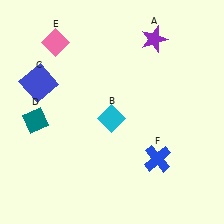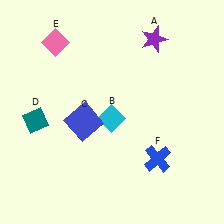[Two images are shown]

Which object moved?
The blue square (C) moved right.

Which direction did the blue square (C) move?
The blue square (C) moved right.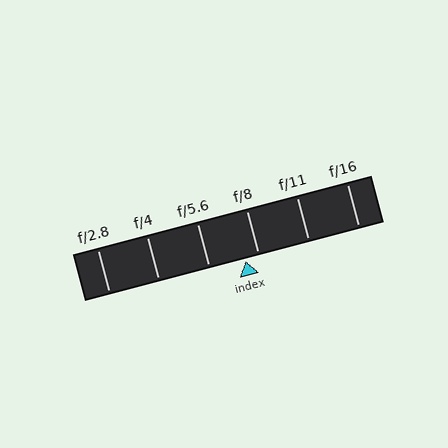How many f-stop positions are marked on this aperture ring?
There are 6 f-stop positions marked.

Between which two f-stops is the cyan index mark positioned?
The index mark is between f/5.6 and f/8.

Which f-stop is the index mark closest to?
The index mark is closest to f/8.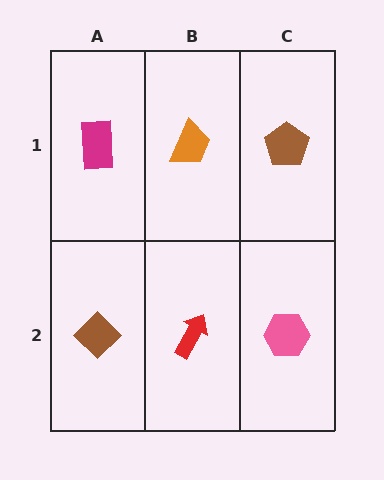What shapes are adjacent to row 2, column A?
A magenta rectangle (row 1, column A), a red arrow (row 2, column B).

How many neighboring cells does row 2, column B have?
3.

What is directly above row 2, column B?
An orange trapezoid.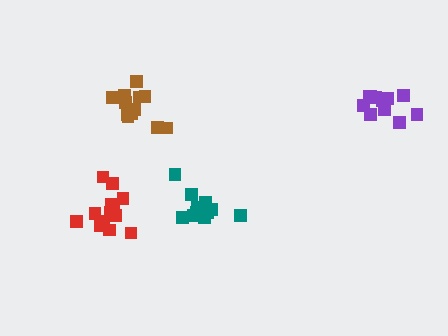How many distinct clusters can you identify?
There are 4 distinct clusters.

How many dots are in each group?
Group 1: 11 dots, Group 2: 13 dots, Group 3: 12 dots, Group 4: 11 dots (47 total).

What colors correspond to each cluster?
The clusters are colored: teal, red, brown, purple.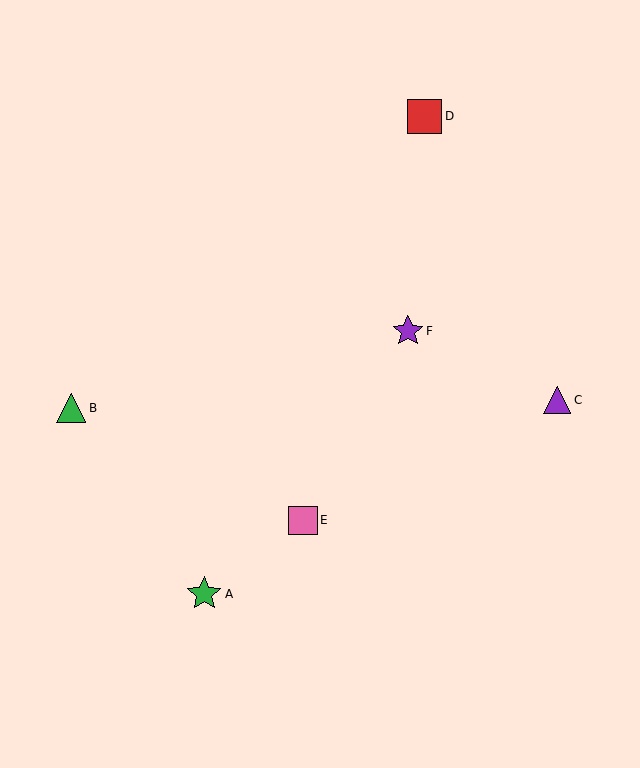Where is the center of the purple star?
The center of the purple star is at (408, 331).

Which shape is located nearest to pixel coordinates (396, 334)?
The purple star (labeled F) at (408, 331) is nearest to that location.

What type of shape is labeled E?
Shape E is a pink square.